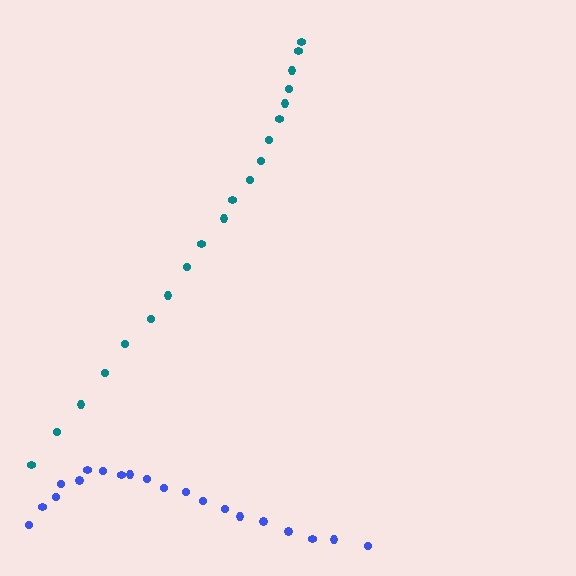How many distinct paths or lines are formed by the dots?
There are 2 distinct paths.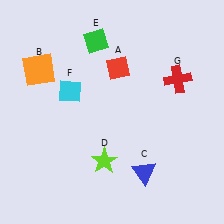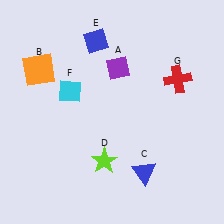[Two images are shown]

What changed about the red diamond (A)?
In Image 1, A is red. In Image 2, it changed to purple.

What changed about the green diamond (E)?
In Image 1, E is green. In Image 2, it changed to blue.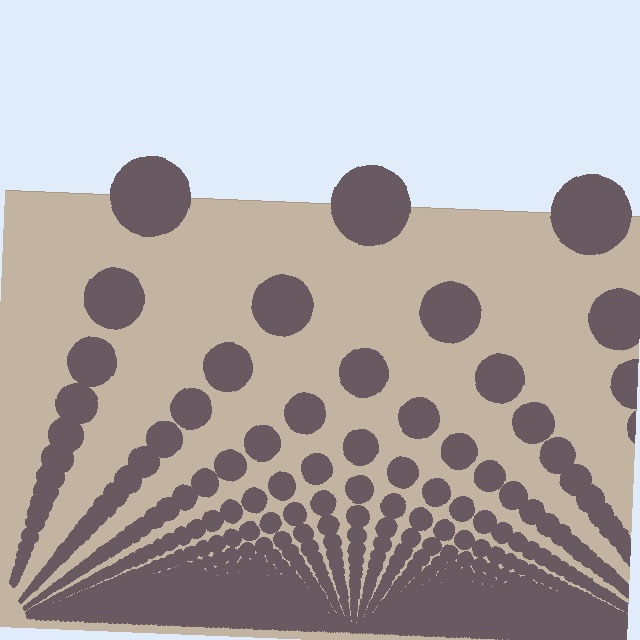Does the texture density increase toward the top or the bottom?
Density increases toward the bottom.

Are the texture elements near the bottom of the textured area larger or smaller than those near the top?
Smaller. The gradient is inverted — elements near the bottom are smaller and denser.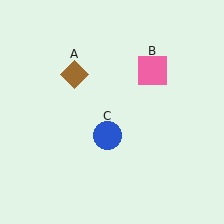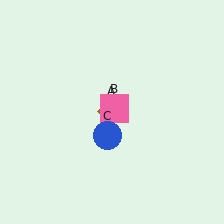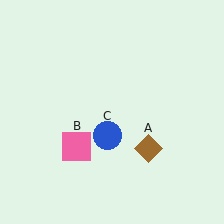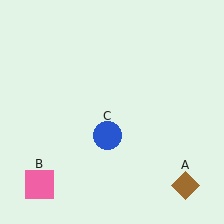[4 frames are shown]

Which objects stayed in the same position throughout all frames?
Blue circle (object C) remained stationary.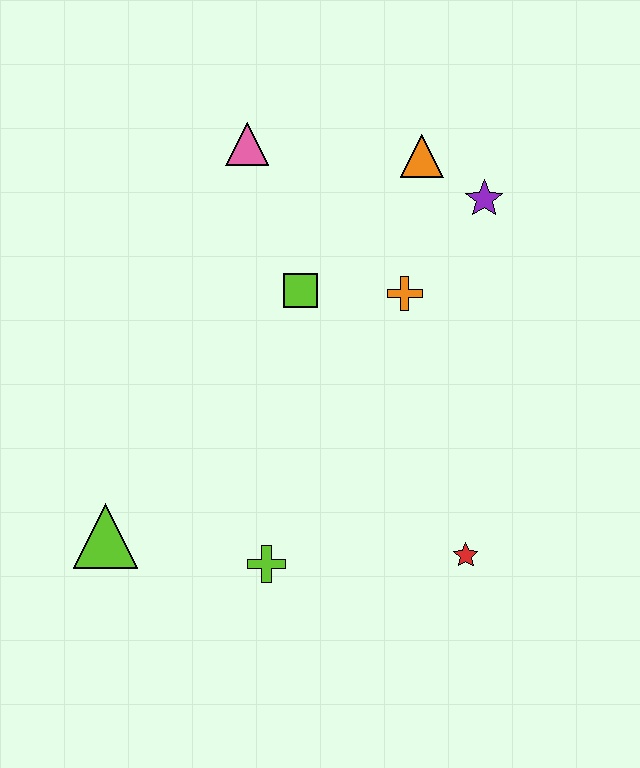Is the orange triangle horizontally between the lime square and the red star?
Yes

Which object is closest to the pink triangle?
The lime square is closest to the pink triangle.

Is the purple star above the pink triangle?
No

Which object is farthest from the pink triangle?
The red star is farthest from the pink triangle.